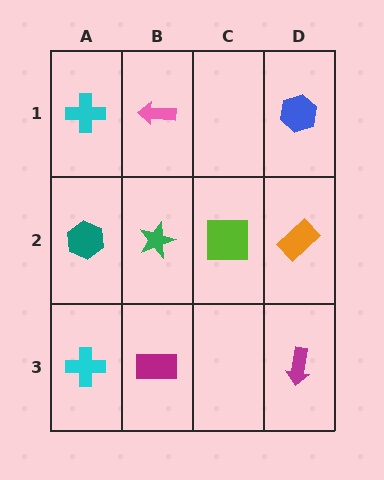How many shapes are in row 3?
3 shapes.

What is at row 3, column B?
A magenta rectangle.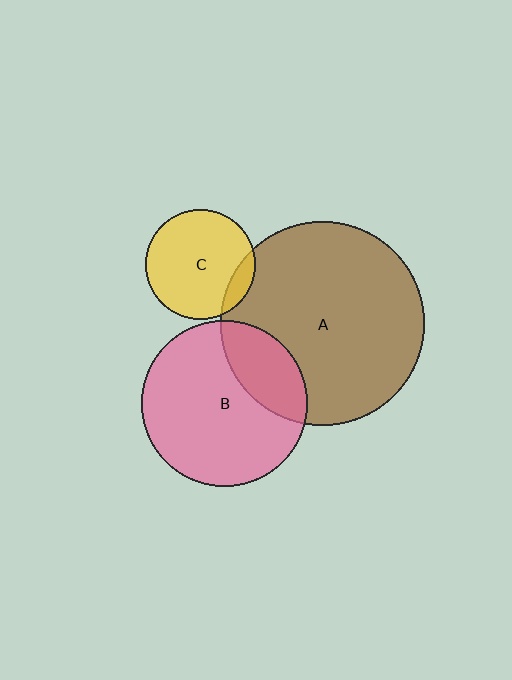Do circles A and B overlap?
Yes.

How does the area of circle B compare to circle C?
Approximately 2.3 times.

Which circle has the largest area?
Circle A (brown).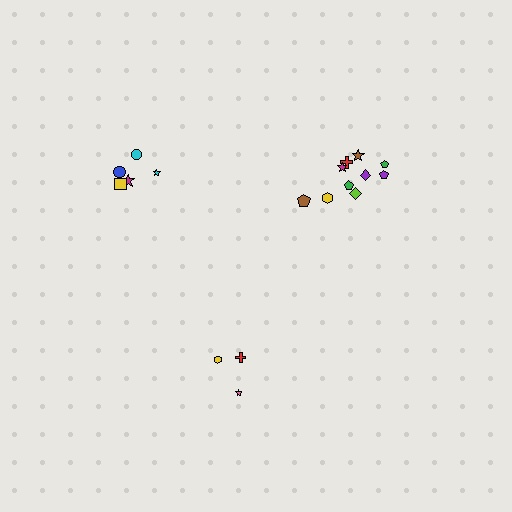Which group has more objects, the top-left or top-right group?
The top-right group.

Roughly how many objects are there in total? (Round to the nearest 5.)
Roughly 20 objects in total.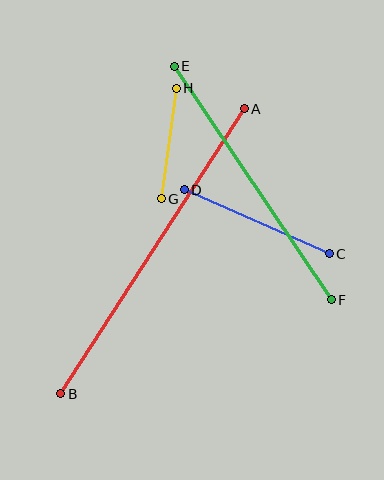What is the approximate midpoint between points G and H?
The midpoint is at approximately (169, 144) pixels.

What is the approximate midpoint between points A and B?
The midpoint is at approximately (152, 251) pixels.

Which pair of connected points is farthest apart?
Points A and B are farthest apart.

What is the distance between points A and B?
The distance is approximately 339 pixels.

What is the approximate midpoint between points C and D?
The midpoint is at approximately (257, 222) pixels.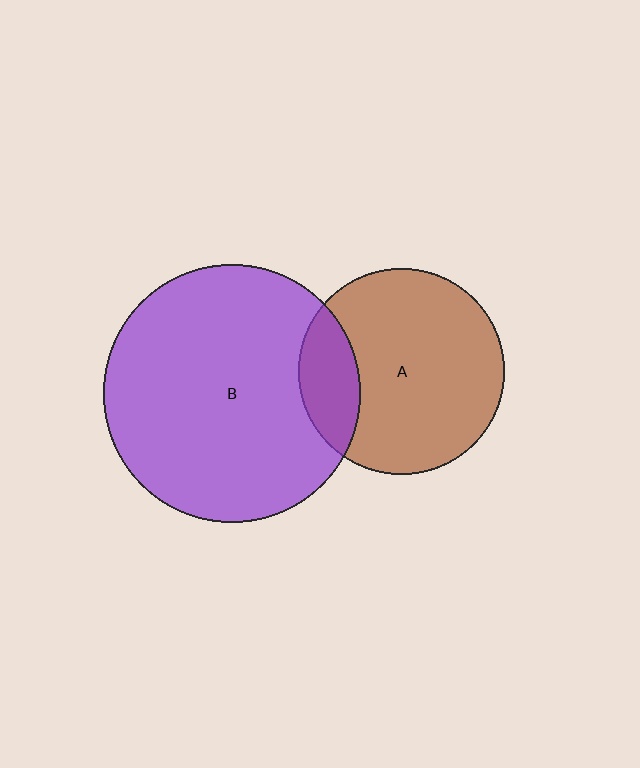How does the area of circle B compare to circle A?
Approximately 1.6 times.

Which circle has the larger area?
Circle B (purple).